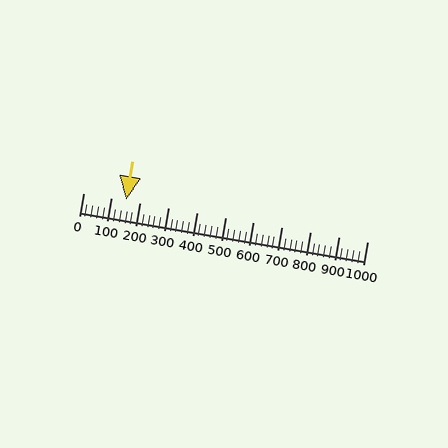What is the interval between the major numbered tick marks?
The major tick marks are spaced 100 units apart.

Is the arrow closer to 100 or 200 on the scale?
The arrow is closer to 200.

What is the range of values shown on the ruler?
The ruler shows values from 0 to 1000.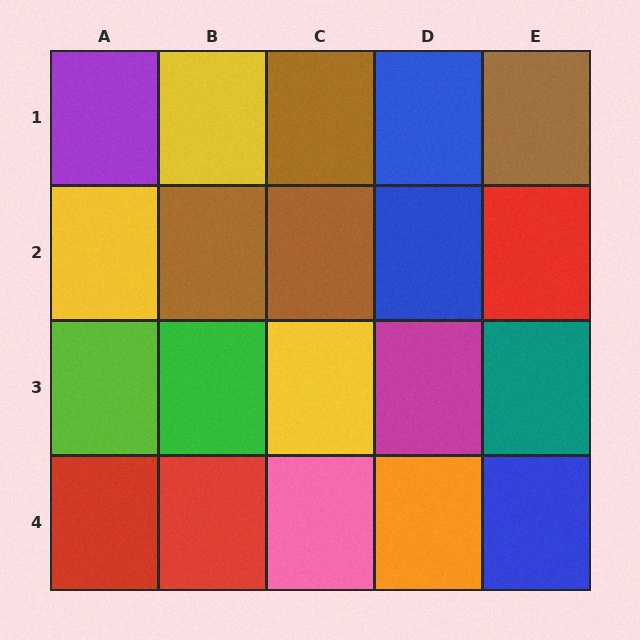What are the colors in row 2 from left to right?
Yellow, brown, brown, blue, red.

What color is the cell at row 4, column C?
Pink.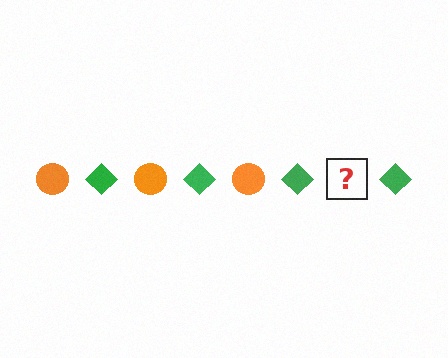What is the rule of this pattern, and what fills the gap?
The rule is that the pattern alternates between orange circle and green diamond. The gap should be filled with an orange circle.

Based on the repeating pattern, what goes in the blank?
The blank should be an orange circle.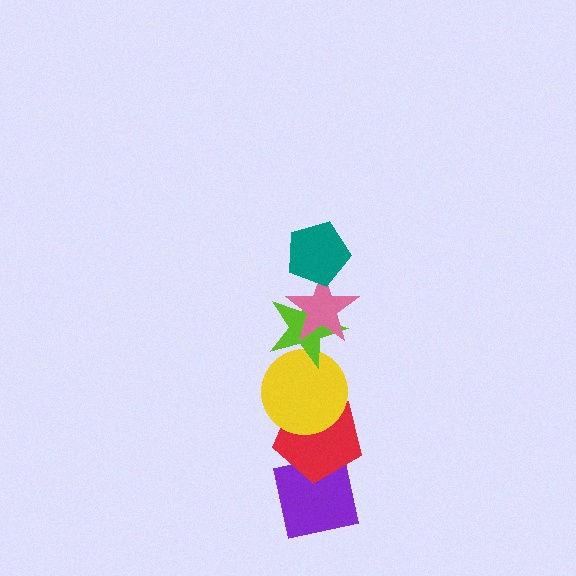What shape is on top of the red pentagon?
The yellow circle is on top of the red pentagon.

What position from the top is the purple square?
The purple square is 6th from the top.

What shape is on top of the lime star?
The pink star is on top of the lime star.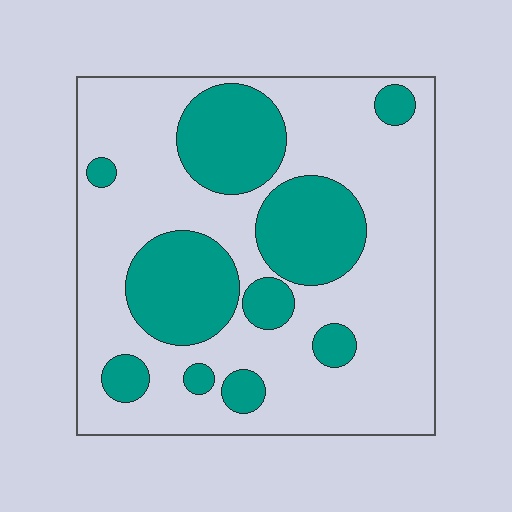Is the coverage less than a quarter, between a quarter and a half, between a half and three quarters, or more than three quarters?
Between a quarter and a half.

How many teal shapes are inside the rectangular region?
10.